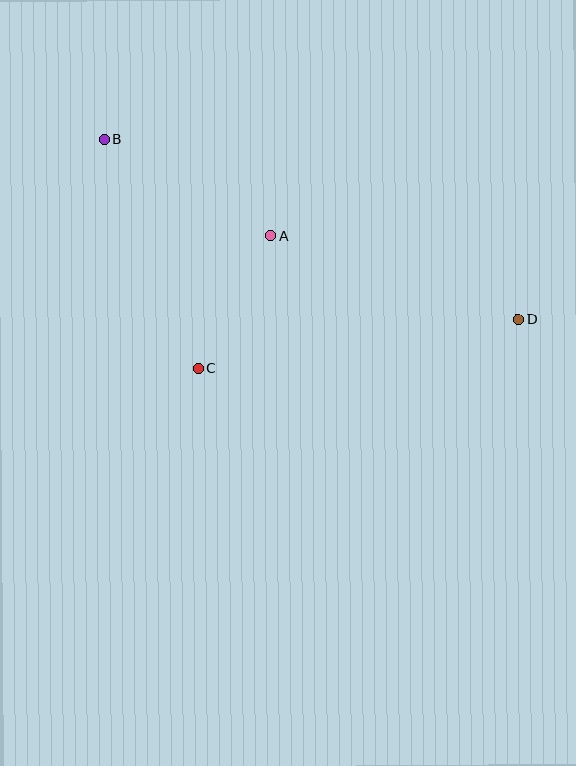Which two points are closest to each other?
Points A and C are closest to each other.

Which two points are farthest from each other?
Points B and D are farthest from each other.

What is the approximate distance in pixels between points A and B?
The distance between A and B is approximately 192 pixels.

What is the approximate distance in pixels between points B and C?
The distance between B and C is approximately 247 pixels.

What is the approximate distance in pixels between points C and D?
The distance between C and D is approximately 324 pixels.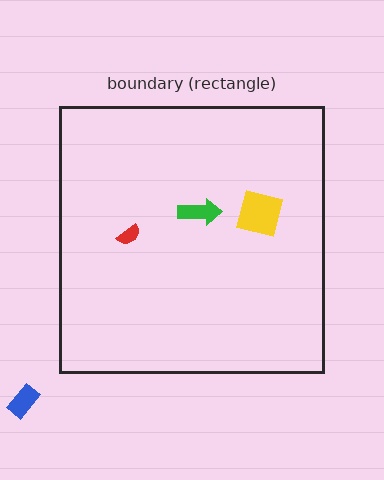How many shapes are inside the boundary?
3 inside, 1 outside.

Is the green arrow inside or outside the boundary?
Inside.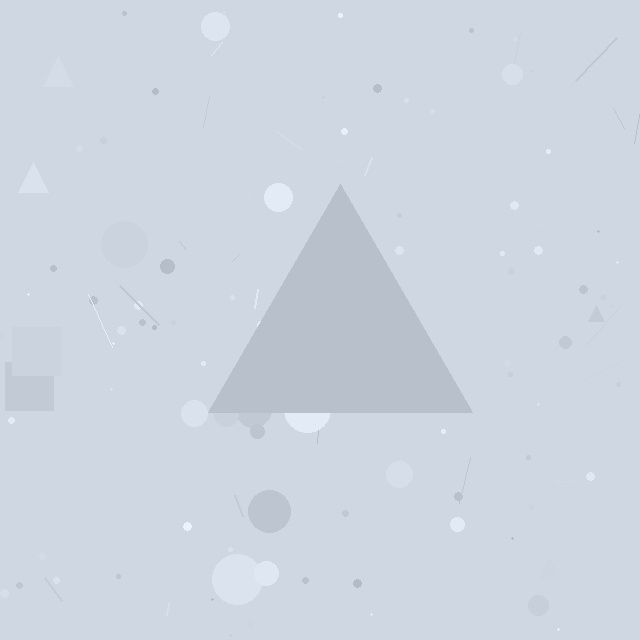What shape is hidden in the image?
A triangle is hidden in the image.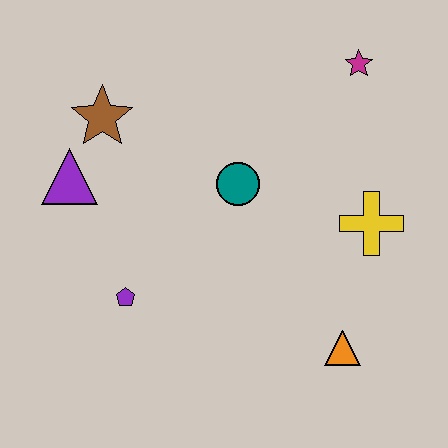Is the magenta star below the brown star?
No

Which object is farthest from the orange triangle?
The brown star is farthest from the orange triangle.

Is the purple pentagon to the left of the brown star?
No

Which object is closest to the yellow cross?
The orange triangle is closest to the yellow cross.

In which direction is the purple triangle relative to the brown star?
The purple triangle is below the brown star.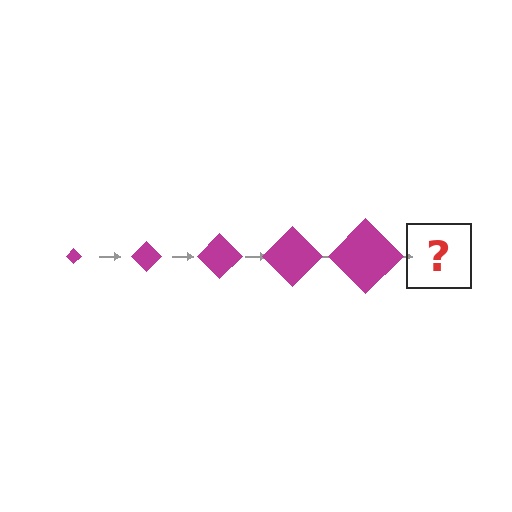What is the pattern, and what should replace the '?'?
The pattern is that the diamond gets progressively larger each step. The '?' should be a magenta diamond, larger than the previous one.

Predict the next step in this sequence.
The next step is a magenta diamond, larger than the previous one.